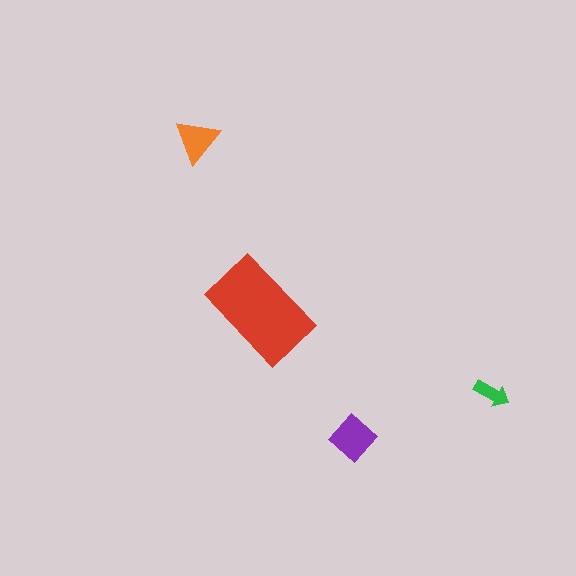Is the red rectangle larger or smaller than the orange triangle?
Larger.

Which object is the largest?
The red rectangle.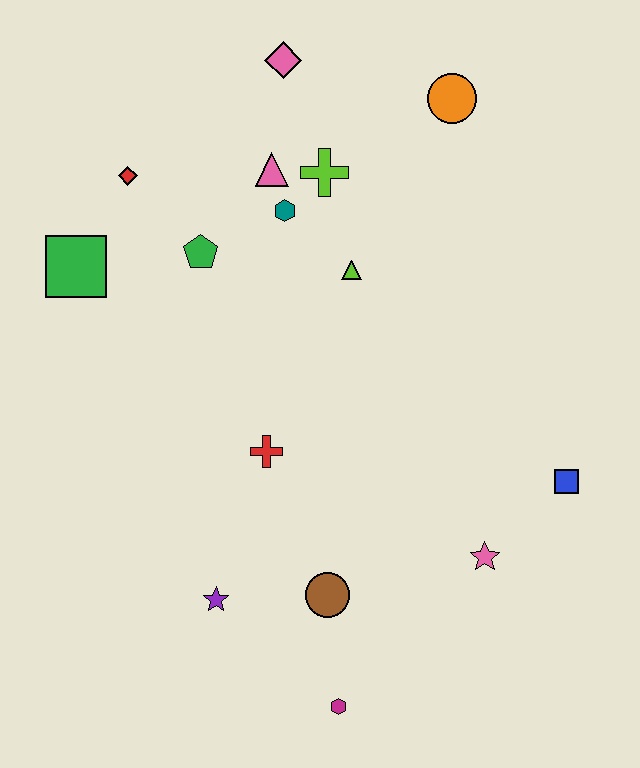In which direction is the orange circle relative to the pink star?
The orange circle is above the pink star.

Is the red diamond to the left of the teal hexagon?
Yes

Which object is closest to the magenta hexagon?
The brown circle is closest to the magenta hexagon.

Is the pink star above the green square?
No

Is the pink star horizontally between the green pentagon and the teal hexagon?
No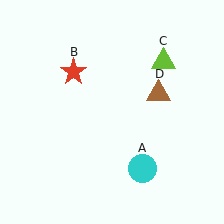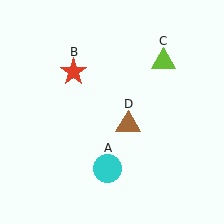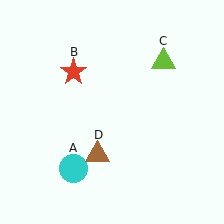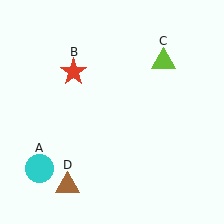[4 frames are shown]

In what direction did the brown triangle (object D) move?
The brown triangle (object D) moved down and to the left.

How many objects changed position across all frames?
2 objects changed position: cyan circle (object A), brown triangle (object D).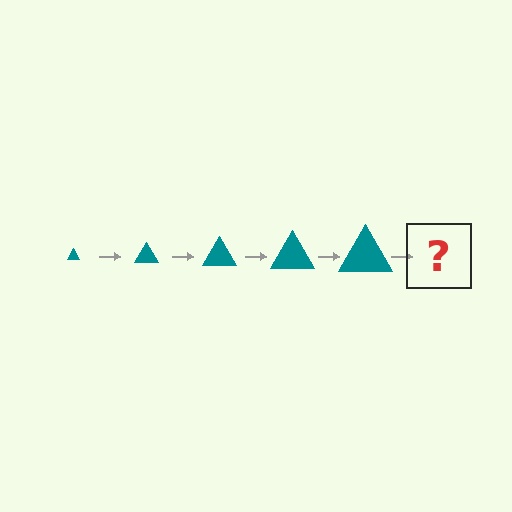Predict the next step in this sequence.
The next step is a teal triangle, larger than the previous one.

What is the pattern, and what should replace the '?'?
The pattern is that the triangle gets progressively larger each step. The '?' should be a teal triangle, larger than the previous one.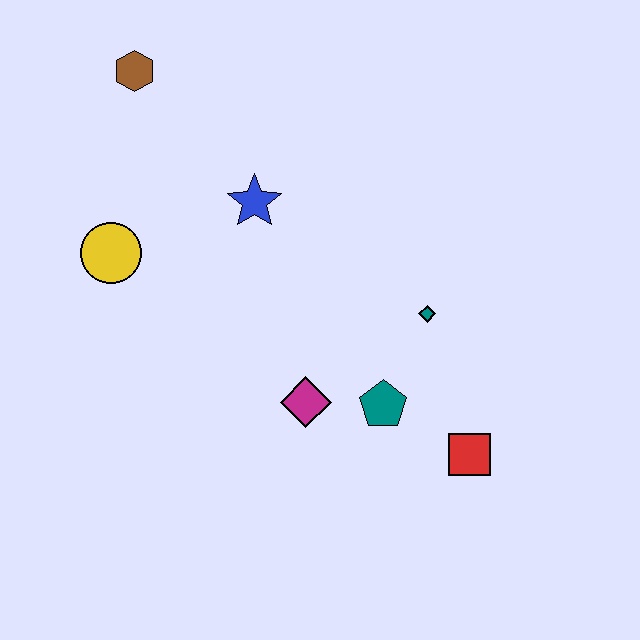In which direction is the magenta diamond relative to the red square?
The magenta diamond is to the left of the red square.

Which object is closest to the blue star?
The yellow circle is closest to the blue star.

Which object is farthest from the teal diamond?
The brown hexagon is farthest from the teal diamond.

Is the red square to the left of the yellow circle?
No